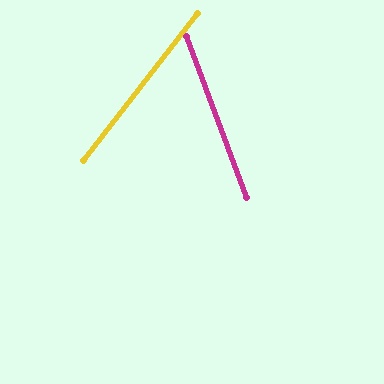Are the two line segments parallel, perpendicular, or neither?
Neither parallel nor perpendicular — they differ by about 58°.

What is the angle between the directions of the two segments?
Approximately 58 degrees.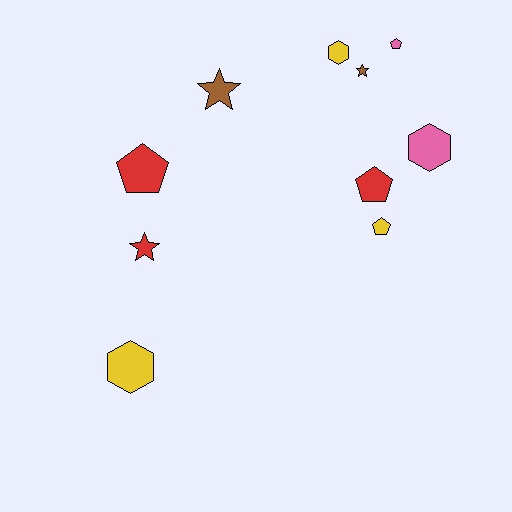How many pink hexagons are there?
There is 1 pink hexagon.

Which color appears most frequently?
Yellow, with 3 objects.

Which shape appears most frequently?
Pentagon, with 4 objects.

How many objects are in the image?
There are 10 objects.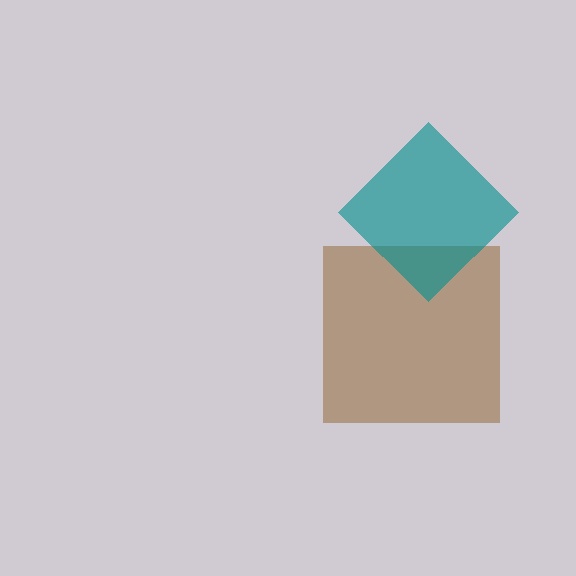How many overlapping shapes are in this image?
There are 2 overlapping shapes in the image.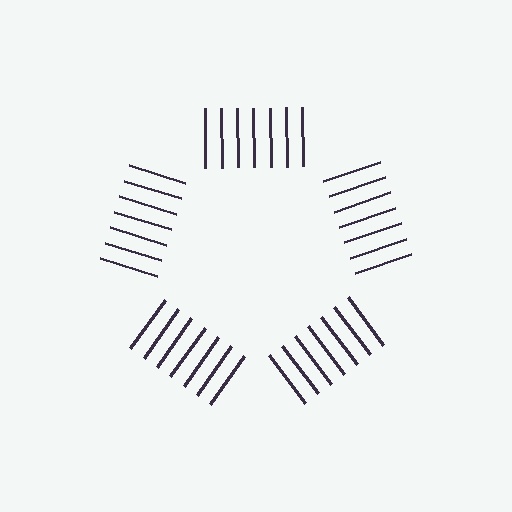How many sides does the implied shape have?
5 sides — the line-ends trace a pentagon.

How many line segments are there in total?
35 — 7 along each of the 5 edges.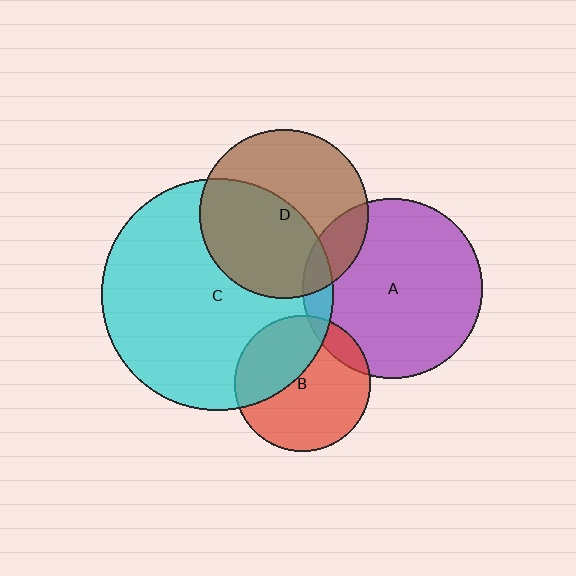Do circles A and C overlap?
Yes.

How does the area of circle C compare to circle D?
Approximately 1.9 times.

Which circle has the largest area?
Circle C (cyan).